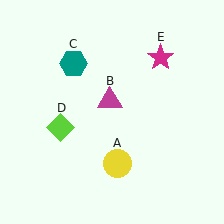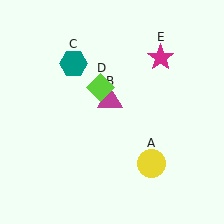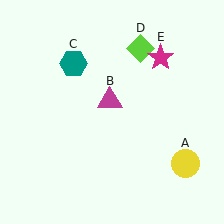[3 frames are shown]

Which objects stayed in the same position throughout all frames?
Magenta triangle (object B) and teal hexagon (object C) and magenta star (object E) remained stationary.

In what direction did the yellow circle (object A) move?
The yellow circle (object A) moved right.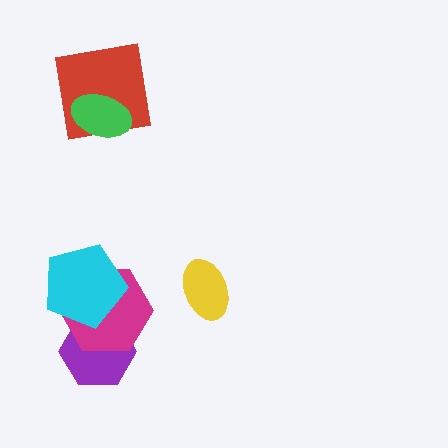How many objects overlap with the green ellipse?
1 object overlaps with the green ellipse.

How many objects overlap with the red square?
1 object overlaps with the red square.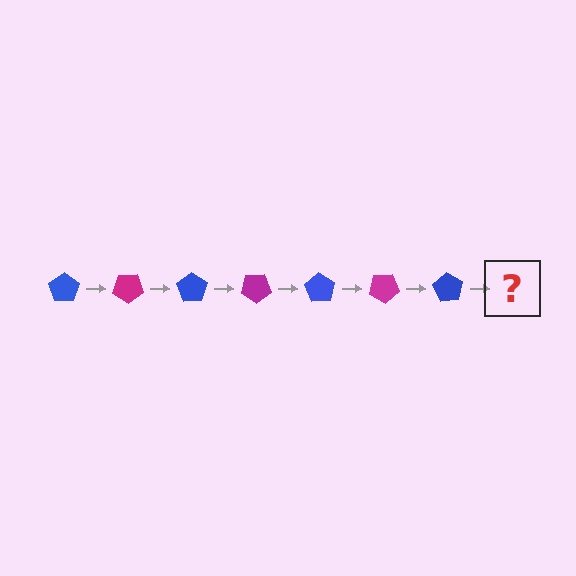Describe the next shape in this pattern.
It should be a magenta pentagon, rotated 245 degrees from the start.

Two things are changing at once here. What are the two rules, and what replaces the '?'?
The two rules are that it rotates 35 degrees each step and the color cycles through blue and magenta. The '?' should be a magenta pentagon, rotated 245 degrees from the start.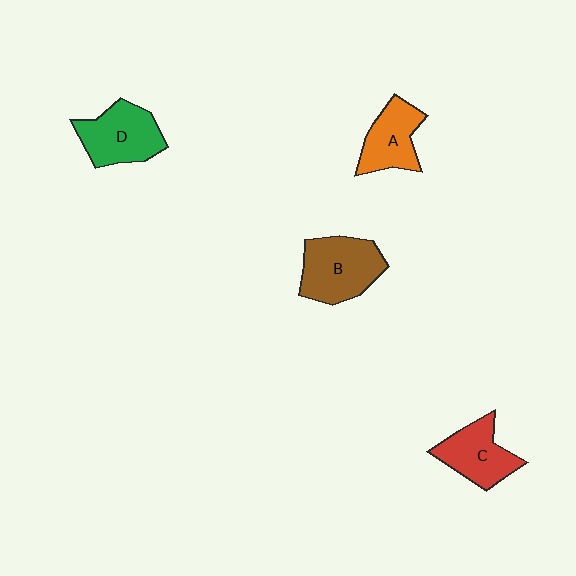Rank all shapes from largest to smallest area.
From largest to smallest: B (brown), D (green), C (red), A (orange).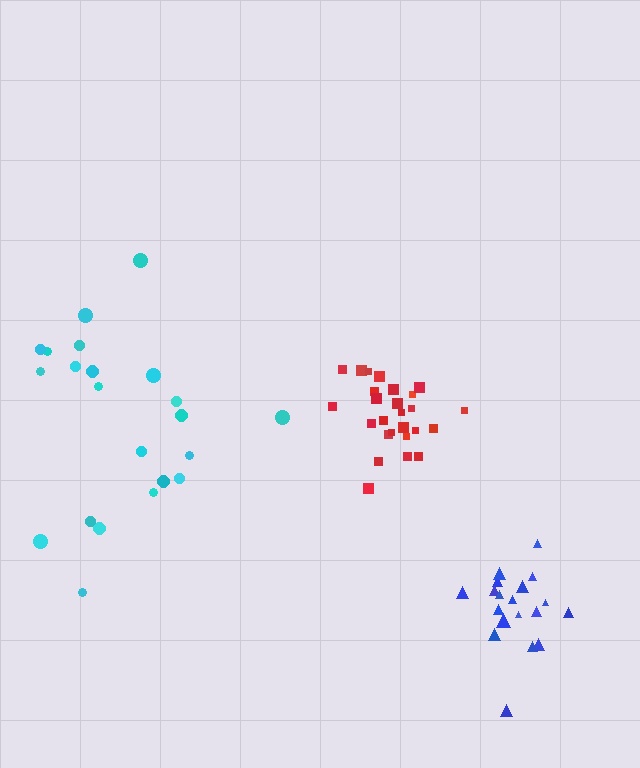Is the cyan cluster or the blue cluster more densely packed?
Blue.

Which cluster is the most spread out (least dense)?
Cyan.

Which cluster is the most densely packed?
Red.